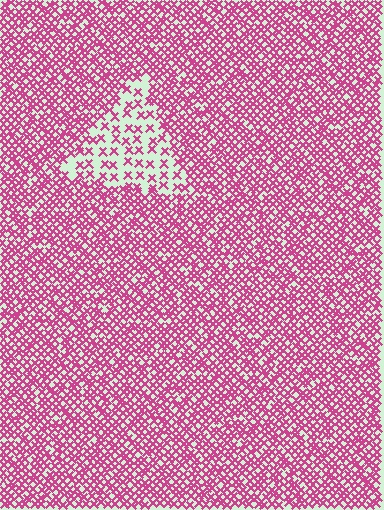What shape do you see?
I see a triangle.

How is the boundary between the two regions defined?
The boundary is defined by a change in element density (approximately 2.6x ratio). All elements are the same color, size, and shape.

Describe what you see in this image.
The image contains small magenta elements arranged at two different densities. A triangle-shaped region is visible where the elements are less densely packed than the surrounding area.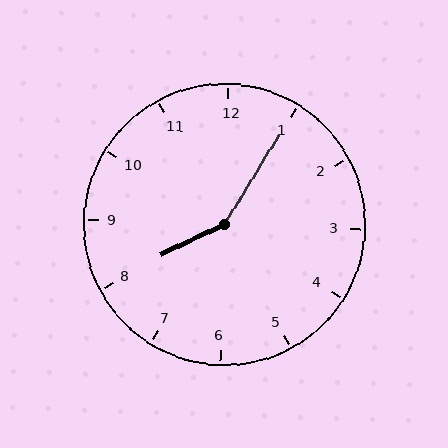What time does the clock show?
8:05.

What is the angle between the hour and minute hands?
Approximately 148 degrees.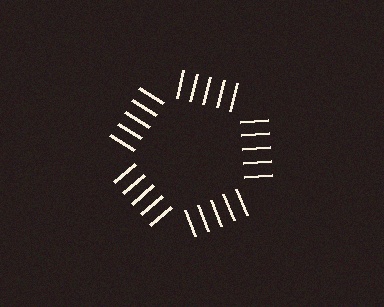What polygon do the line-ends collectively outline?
An illusory pentagon — the line segments terminate on its edges but no continuous stroke is drawn.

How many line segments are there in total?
25 — 5 along each of the 5 edges.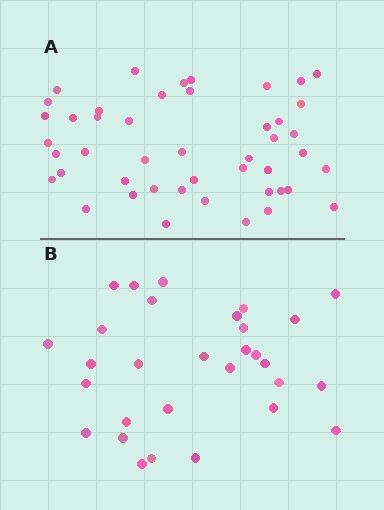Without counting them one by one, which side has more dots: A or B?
Region A (the top region) has more dots.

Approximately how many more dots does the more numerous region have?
Region A has approximately 15 more dots than region B.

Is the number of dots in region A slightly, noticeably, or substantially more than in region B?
Region A has substantially more. The ratio is roughly 1.5 to 1.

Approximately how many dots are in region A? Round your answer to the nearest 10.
About 50 dots. (The exact count is 46, which rounds to 50.)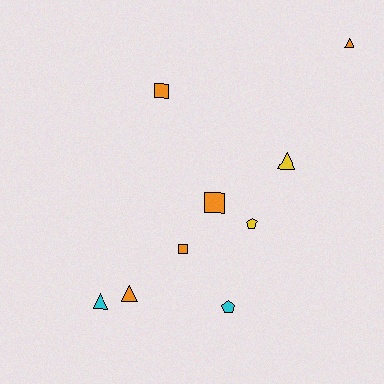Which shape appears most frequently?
Triangle, with 4 objects.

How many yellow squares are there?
There are no yellow squares.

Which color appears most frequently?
Orange, with 5 objects.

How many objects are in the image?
There are 9 objects.